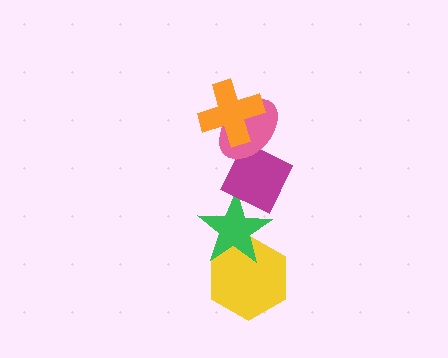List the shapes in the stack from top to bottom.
From top to bottom: the orange cross, the pink ellipse, the magenta diamond, the green star, the yellow hexagon.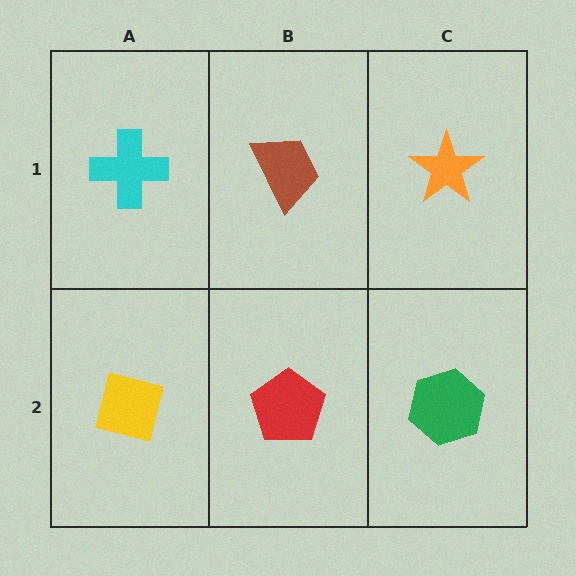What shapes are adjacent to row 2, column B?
A brown trapezoid (row 1, column B), a yellow square (row 2, column A), a green hexagon (row 2, column C).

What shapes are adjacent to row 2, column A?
A cyan cross (row 1, column A), a red pentagon (row 2, column B).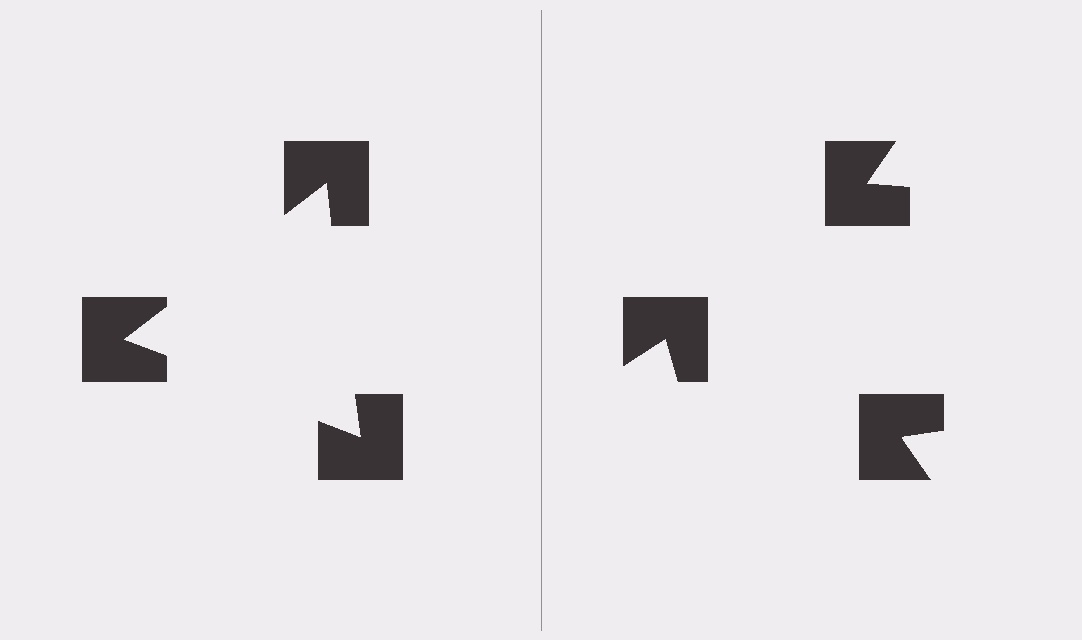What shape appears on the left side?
An illusory triangle.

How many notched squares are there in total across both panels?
6 — 3 on each side.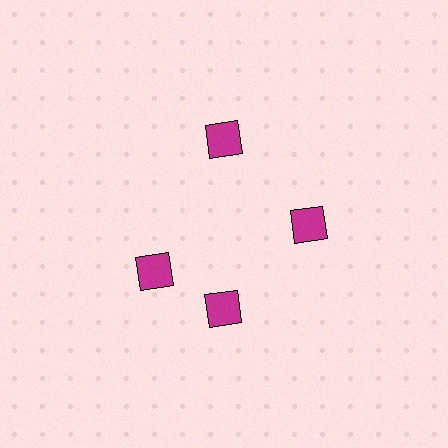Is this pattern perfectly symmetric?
No. The 4 magenta squares are arranged in a ring, but one element near the 9 o'clock position is rotated out of alignment along the ring, breaking the 4-fold rotational symmetry.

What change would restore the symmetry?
The symmetry would be restored by rotating it back into even spacing with its neighbors so that all 4 squares sit at equal angles and equal distance from the center.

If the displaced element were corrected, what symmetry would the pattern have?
It would have 4-fold rotational symmetry — the pattern would map onto itself every 90 degrees.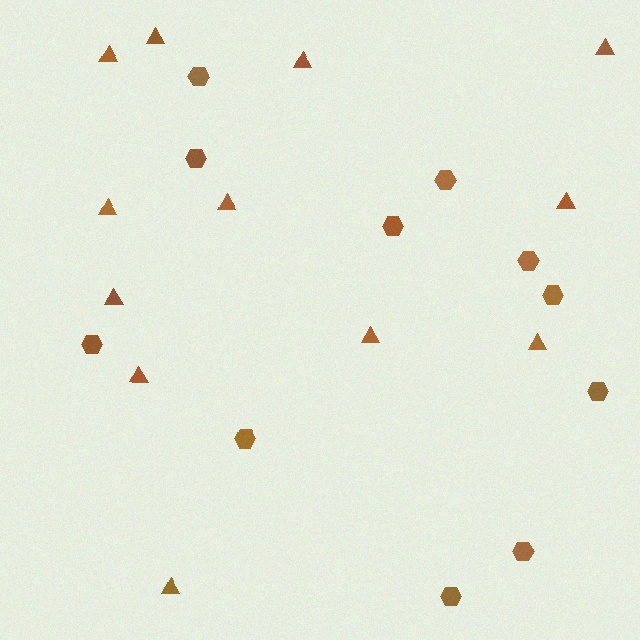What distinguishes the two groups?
There are 2 groups: one group of triangles (12) and one group of hexagons (11).